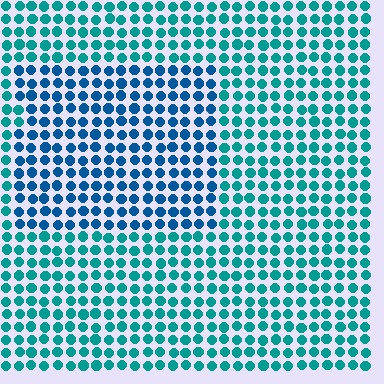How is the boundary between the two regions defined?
The boundary is defined purely by a slight shift in hue (about 30 degrees). Spacing, size, and orientation are identical on both sides.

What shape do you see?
I see a rectangle.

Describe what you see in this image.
The image is filled with small teal elements in a uniform arrangement. A rectangle-shaped region is visible where the elements are tinted to a slightly different hue, forming a subtle color boundary.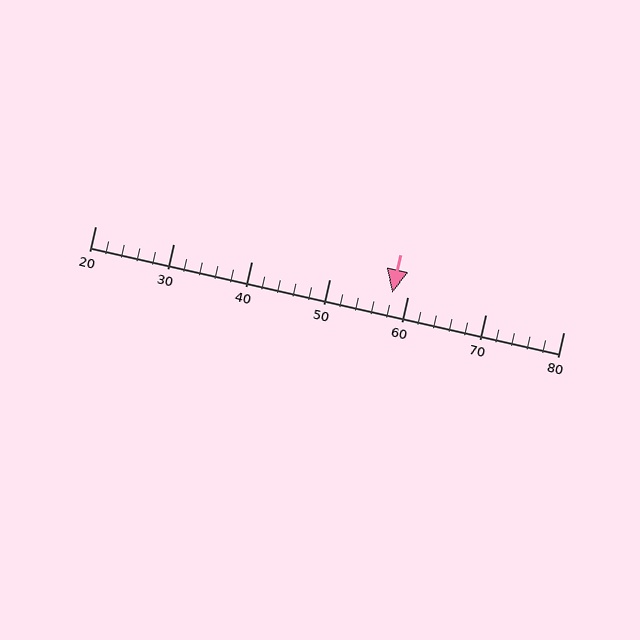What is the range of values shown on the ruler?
The ruler shows values from 20 to 80.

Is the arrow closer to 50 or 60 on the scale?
The arrow is closer to 60.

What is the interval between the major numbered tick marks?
The major tick marks are spaced 10 units apart.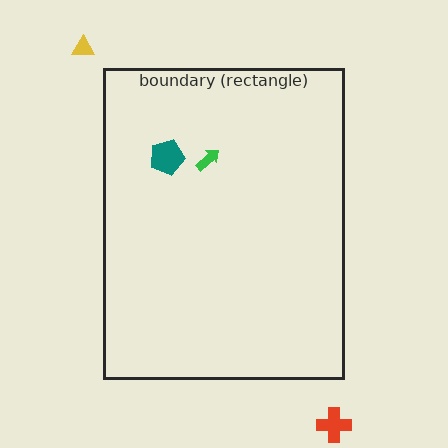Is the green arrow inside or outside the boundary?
Inside.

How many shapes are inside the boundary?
2 inside, 2 outside.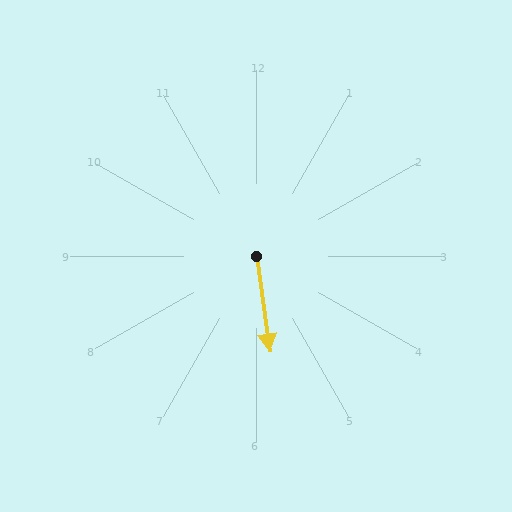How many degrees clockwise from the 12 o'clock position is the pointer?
Approximately 172 degrees.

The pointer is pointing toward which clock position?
Roughly 6 o'clock.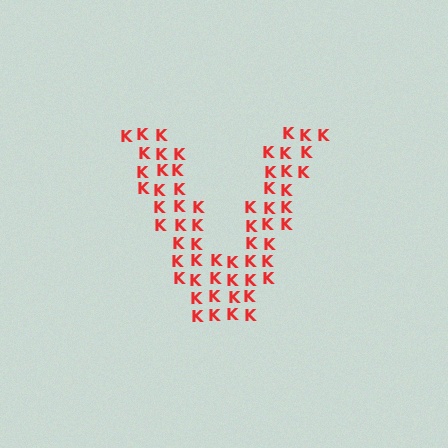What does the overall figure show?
The overall figure shows the letter V.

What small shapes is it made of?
It is made of small letter K's.